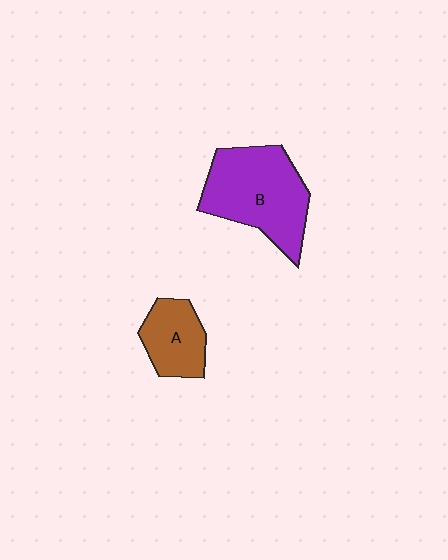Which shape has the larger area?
Shape B (purple).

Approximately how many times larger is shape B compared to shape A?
Approximately 1.9 times.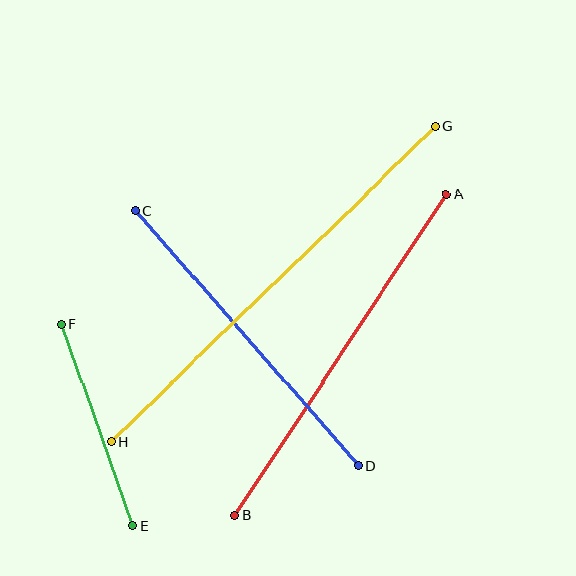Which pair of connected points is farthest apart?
Points G and H are farthest apart.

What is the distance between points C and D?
The distance is approximately 339 pixels.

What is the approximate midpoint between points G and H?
The midpoint is at approximately (273, 284) pixels.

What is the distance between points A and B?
The distance is approximately 385 pixels.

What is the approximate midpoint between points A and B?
The midpoint is at approximately (341, 355) pixels.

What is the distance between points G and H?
The distance is approximately 453 pixels.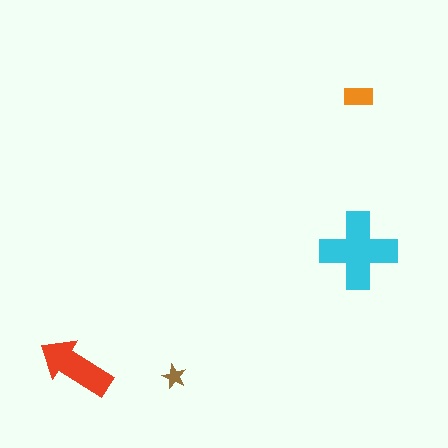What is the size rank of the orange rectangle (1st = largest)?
3rd.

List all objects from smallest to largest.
The brown star, the orange rectangle, the red arrow, the cyan cross.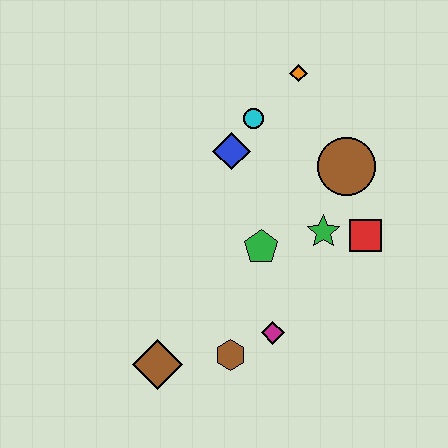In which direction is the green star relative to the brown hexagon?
The green star is above the brown hexagon.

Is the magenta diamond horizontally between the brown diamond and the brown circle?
Yes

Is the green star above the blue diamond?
No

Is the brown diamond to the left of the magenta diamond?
Yes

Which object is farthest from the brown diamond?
The orange diamond is farthest from the brown diamond.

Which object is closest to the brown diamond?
The brown hexagon is closest to the brown diamond.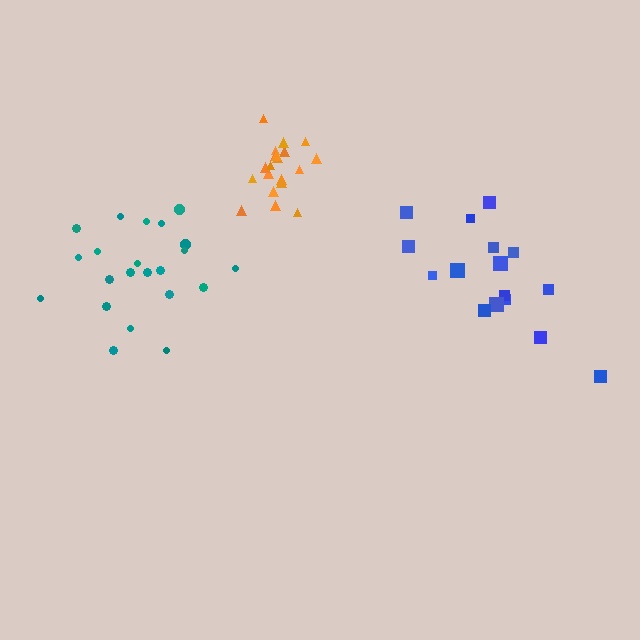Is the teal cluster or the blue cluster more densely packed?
Teal.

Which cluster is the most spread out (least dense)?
Blue.